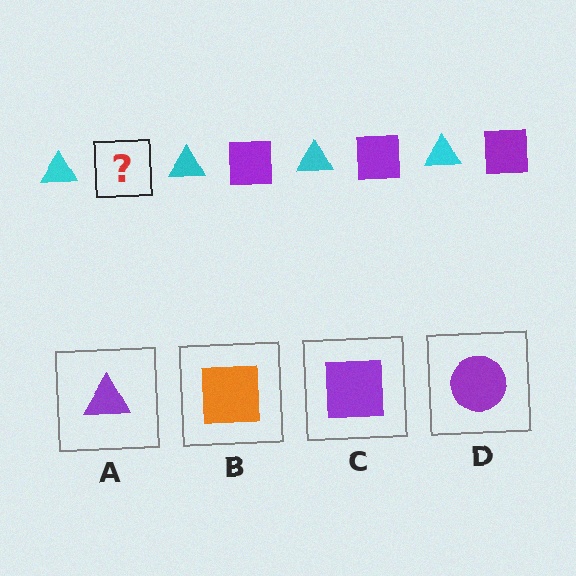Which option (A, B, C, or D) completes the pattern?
C.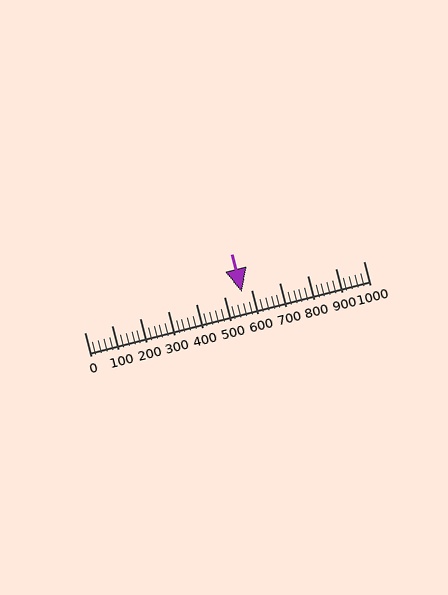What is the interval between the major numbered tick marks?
The major tick marks are spaced 100 units apart.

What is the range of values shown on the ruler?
The ruler shows values from 0 to 1000.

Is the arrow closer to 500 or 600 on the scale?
The arrow is closer to 600.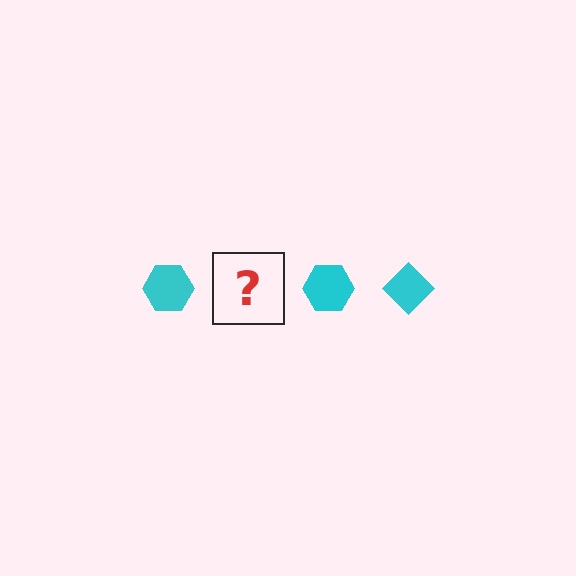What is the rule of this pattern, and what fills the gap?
The rule is that the pattern cycles through hexagon, diamond shapes in cyan. The gap should be filled with a cyan diamond.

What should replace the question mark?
The question mark should be replaced with a cyan diamond.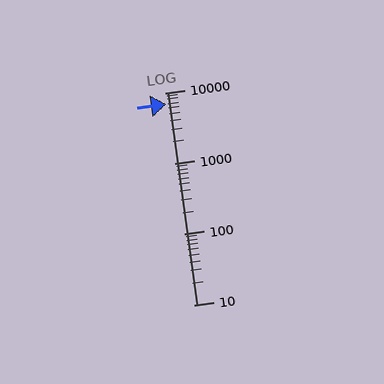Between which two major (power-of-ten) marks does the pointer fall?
The pointer is between 1000 and 10000.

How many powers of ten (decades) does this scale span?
The scale spans 3 decades, from 10 to 10000.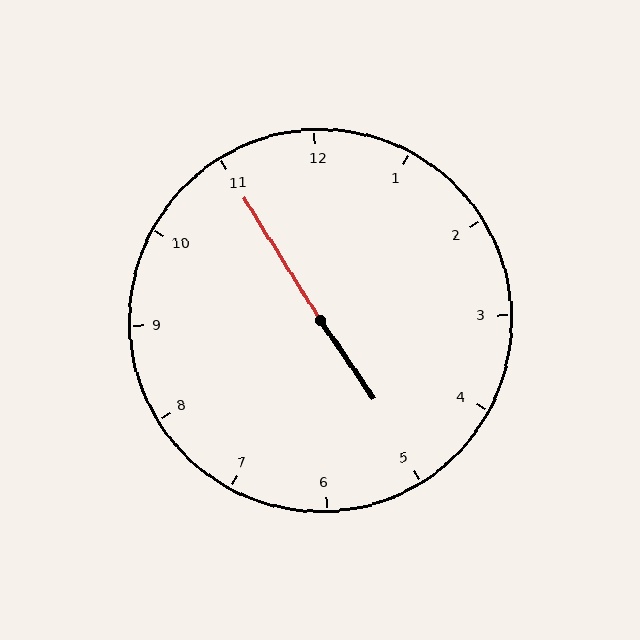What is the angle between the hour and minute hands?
Approximately 178 degrees.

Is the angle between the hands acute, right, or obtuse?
It is obtuse.